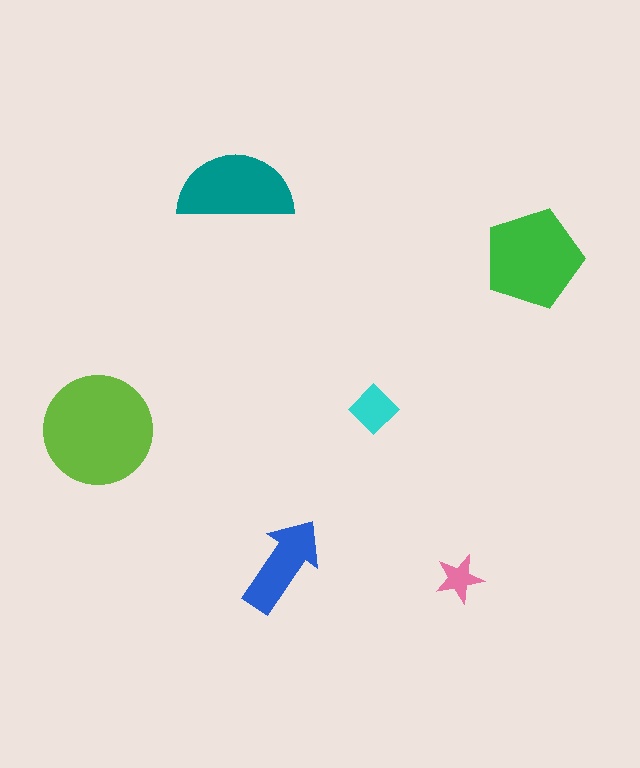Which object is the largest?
The lime circle.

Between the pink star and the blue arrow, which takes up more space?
The blue arrow.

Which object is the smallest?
The pink star.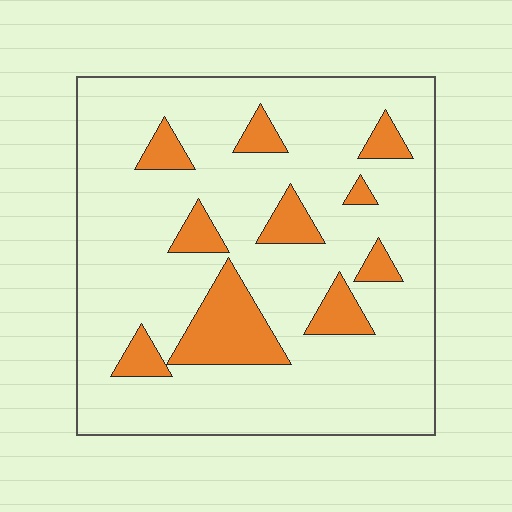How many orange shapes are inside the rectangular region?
10.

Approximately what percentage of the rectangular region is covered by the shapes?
Approximately 15%.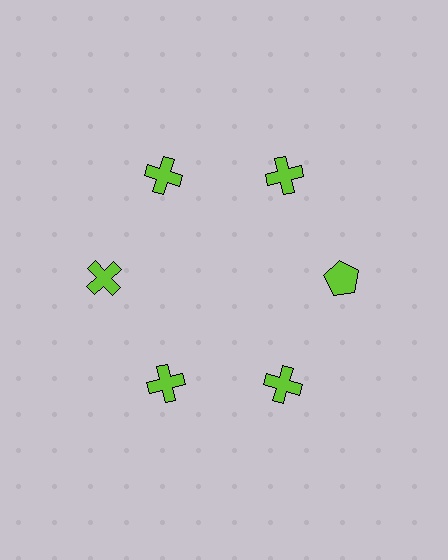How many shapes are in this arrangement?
There are 6 shapes arranged in a ring pattern.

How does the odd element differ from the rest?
It has a different shape: pentagon instead of cross.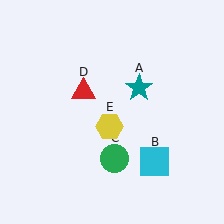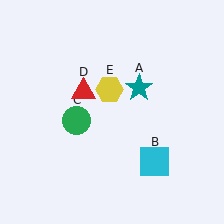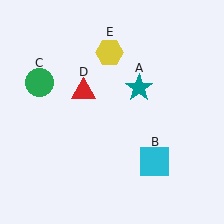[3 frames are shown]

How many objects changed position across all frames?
2 objects changed position: green circle (object C), yellow hexagon (object E).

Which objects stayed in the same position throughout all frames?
Teal star (object A) and cyan square (object B) and red triangle (object D) remained stationary.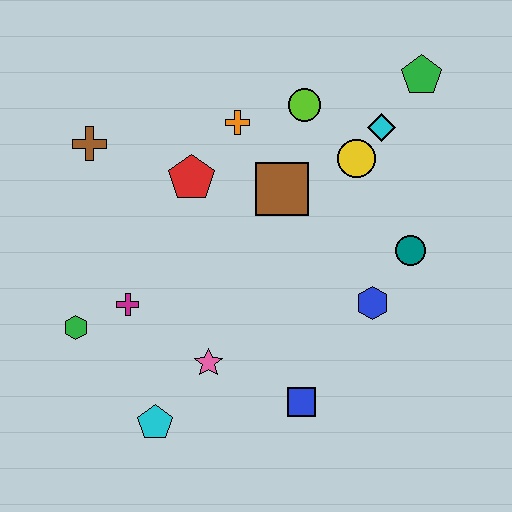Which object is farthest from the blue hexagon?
The brown cross is farthest from the blue hexagon.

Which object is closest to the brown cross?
The red pentagon is closest to the brown cross.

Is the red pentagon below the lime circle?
Yes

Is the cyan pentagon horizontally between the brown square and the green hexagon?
Yes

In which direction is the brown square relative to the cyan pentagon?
The brown square is above the cyan pentagon.